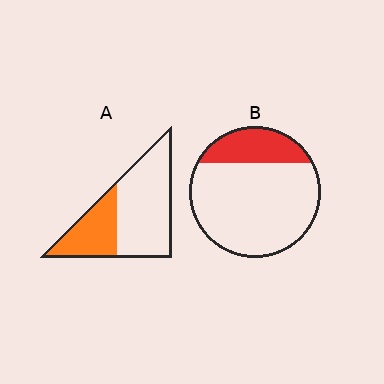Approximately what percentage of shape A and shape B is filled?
A is approximately 35% and B is approximately 25%.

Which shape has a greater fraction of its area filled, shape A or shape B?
Shape A.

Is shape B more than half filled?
No.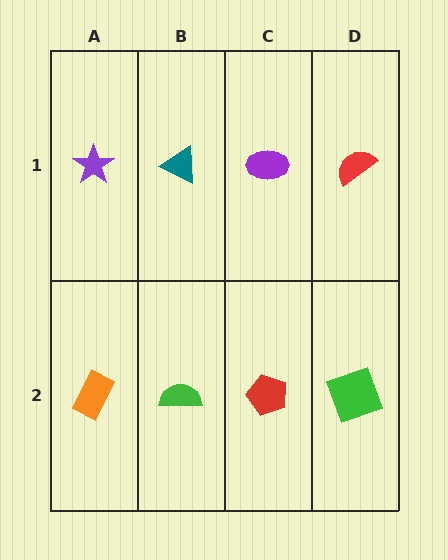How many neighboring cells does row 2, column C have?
3.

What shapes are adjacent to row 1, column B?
A green semicircle (row 2, column B), a purple star (row 1, column A), a purple ellipse (row 1, column C).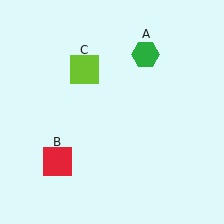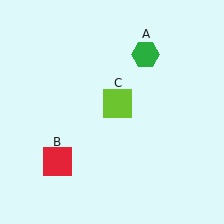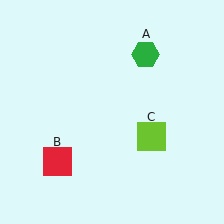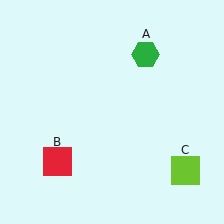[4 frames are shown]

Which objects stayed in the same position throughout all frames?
Green hexagon (object A) and red square (object B) remained stationary.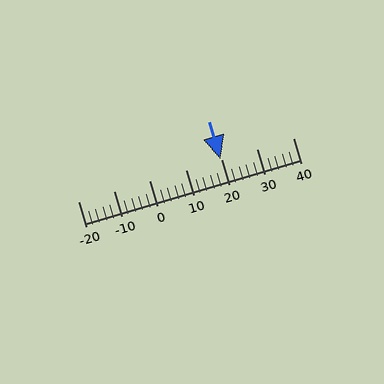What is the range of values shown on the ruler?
The ruler shows values from -20 to 40.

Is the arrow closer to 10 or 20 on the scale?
The arrow is closer to 20.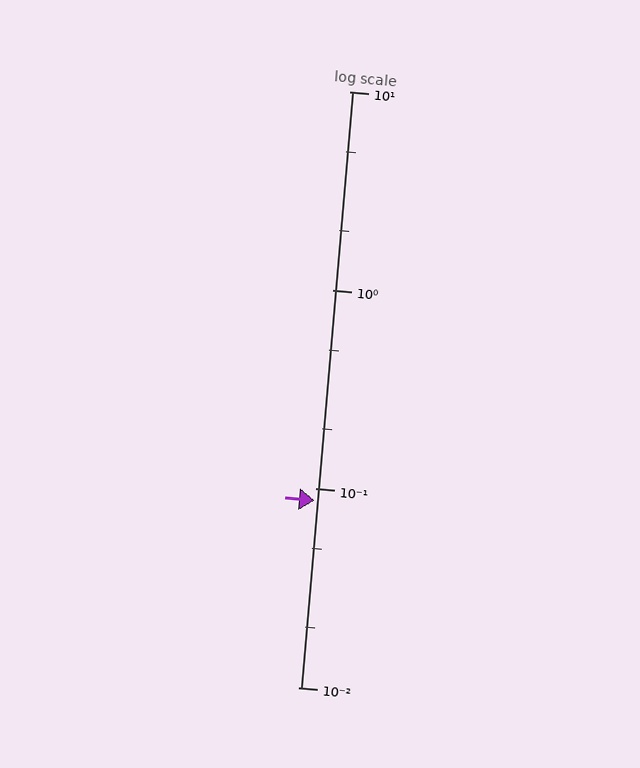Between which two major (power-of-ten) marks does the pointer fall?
The pointer is between 0.01 and 0.1.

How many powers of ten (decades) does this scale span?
The scale spans 3 decades, from 0.01 to 10.